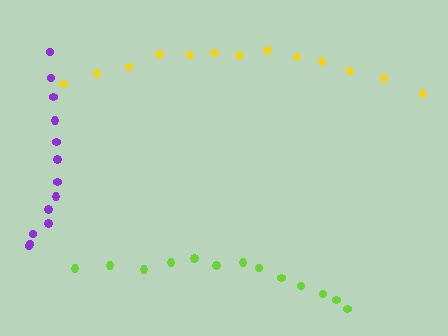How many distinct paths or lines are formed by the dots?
There are 3 distinct paths.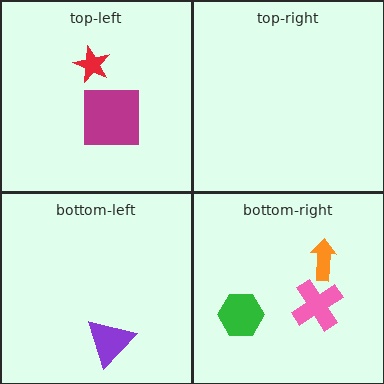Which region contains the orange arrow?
The bottom-right region.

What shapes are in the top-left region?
The magenta square, the red star.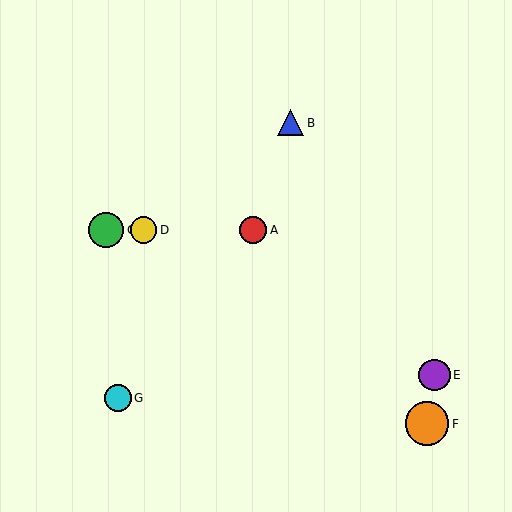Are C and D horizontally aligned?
Yes, both are at y≈230.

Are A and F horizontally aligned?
No, A is at y≈230 and F is at y≈424.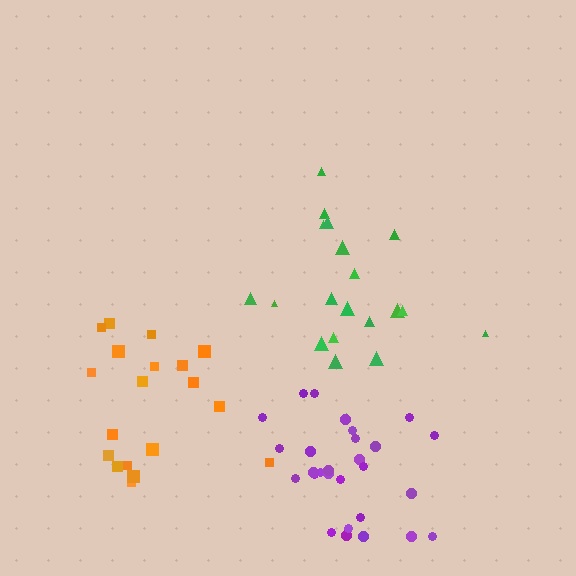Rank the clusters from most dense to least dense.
purple, orange, green.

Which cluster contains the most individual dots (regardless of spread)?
Purple (28).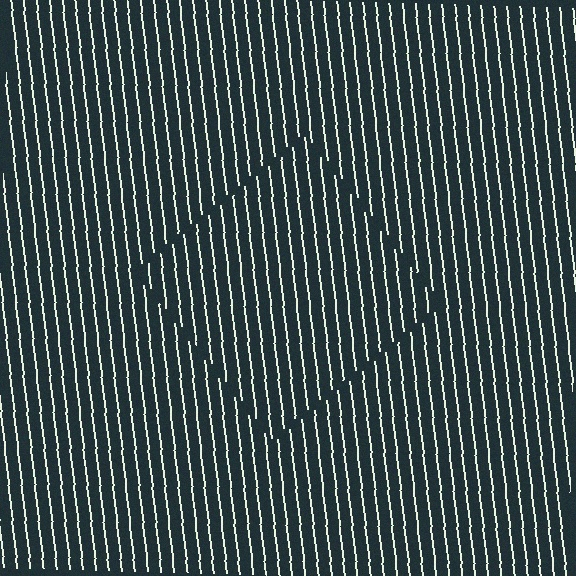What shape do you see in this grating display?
An illusory square. The interior of the shape contains the same grating, shifted by half a period — the contour is defined by the phase discontinuity where line-ends from the inner and outer gratings abut.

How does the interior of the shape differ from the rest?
The interior of the shape contains the same grating, shifted by half a period — the contour is defined by the phase discontinuity where line-ends from the inner and outer gratings abut.